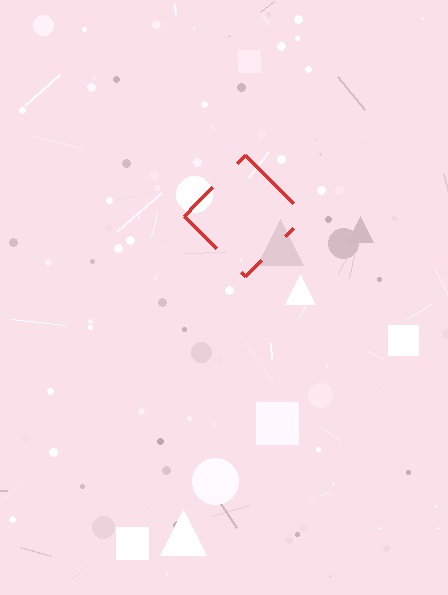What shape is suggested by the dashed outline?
The dashed outline suggests a diamond.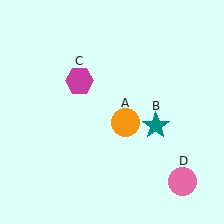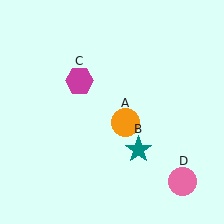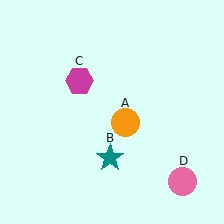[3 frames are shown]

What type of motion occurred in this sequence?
The teal star (object B) rotated clockwise around the center of the scene.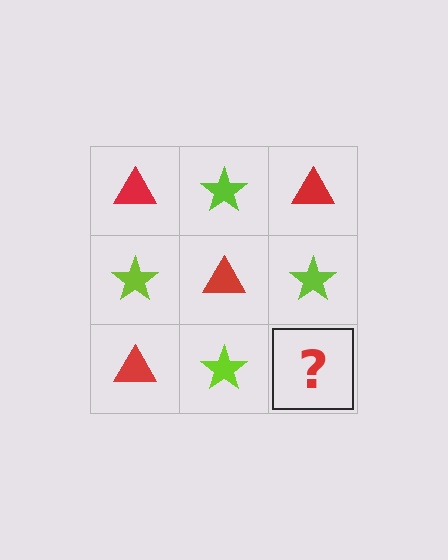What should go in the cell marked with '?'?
The missing cell should contain a red triangle.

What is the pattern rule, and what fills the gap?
The rule is that it alternates red triangle and lime star in a checkerboard pattern. The gap should be filled with a red triangle.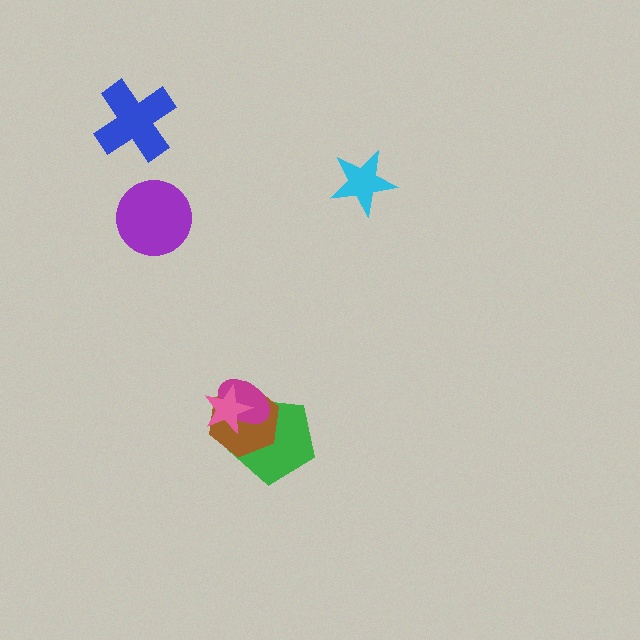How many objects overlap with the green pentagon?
3 objects overlap with the green pentagon.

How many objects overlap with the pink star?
3 objects overlap with the pink star.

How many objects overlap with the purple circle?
0 objects overlap with the purple circle.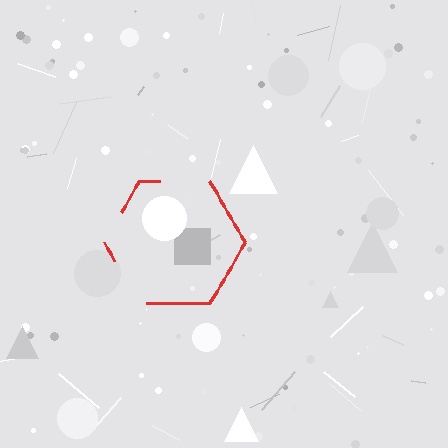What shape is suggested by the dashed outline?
The dashed outline suggests a hexagon.